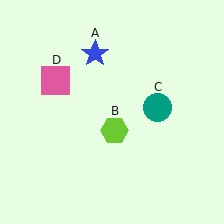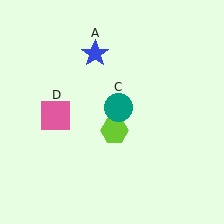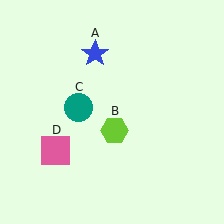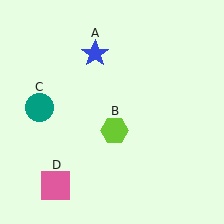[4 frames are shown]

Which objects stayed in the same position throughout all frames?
Blue star (object A) and lime hexagon (object B) remained stationary.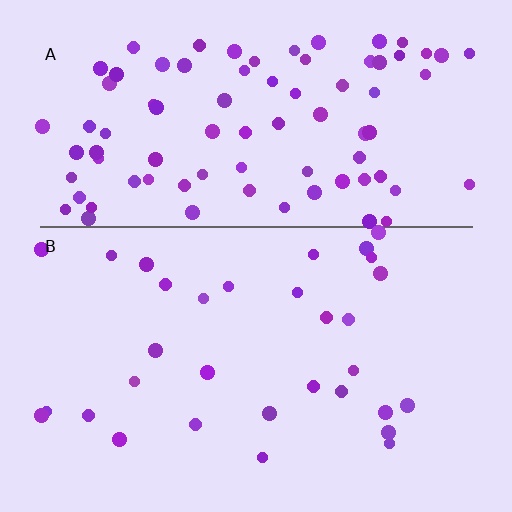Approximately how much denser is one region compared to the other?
Approximately 2.8× — region A over region B.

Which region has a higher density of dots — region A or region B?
A (the top).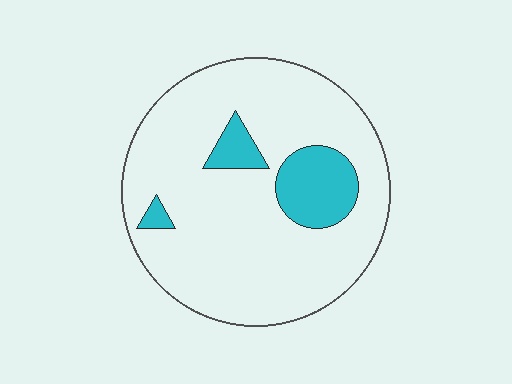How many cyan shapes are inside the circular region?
3.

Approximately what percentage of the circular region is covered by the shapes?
Approximately 15%.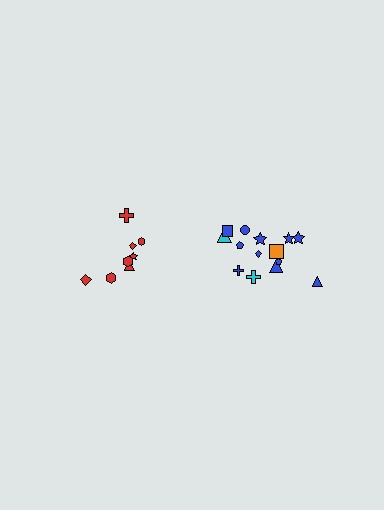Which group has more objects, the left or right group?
The right group.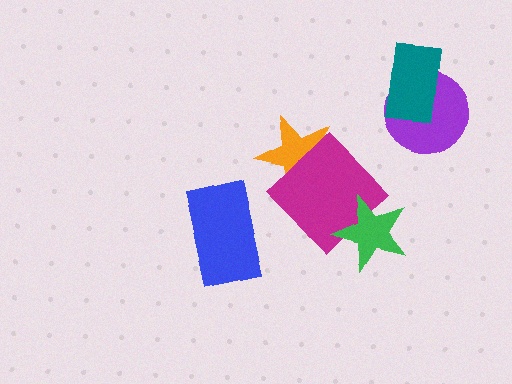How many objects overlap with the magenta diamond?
2 objects overlap with the magenta diamond.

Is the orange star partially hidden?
Yes, it is partially covered by another shape.